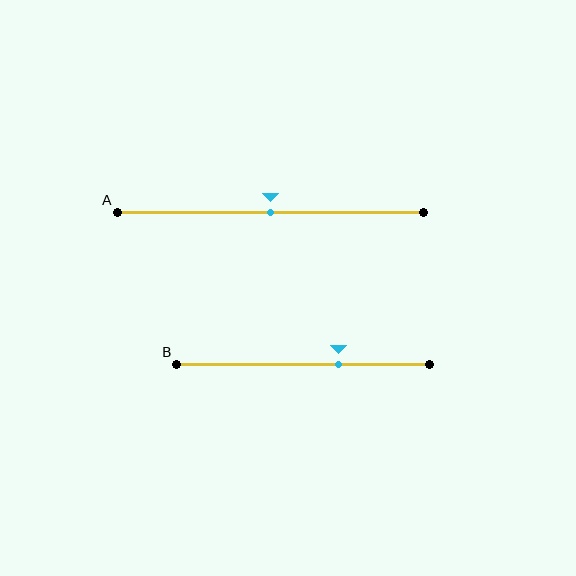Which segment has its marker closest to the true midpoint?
Segment A has its marker closest to the true midpoint.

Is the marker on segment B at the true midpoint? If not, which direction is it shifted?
No, the marker on segment B is shifted to the right by about 14% of the segment length.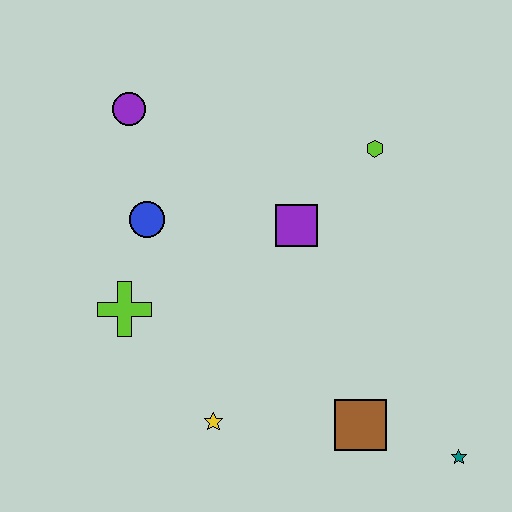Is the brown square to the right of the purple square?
Yes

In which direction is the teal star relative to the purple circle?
The teal star is below the purple circle.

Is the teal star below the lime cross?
Yes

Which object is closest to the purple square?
The lime hexagon is closest to the purple square.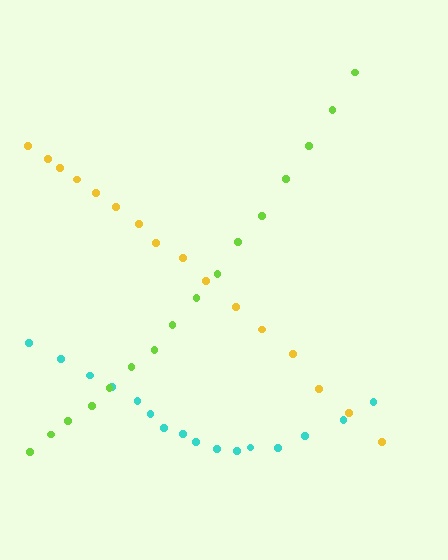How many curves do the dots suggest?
There are 3 distinct paths.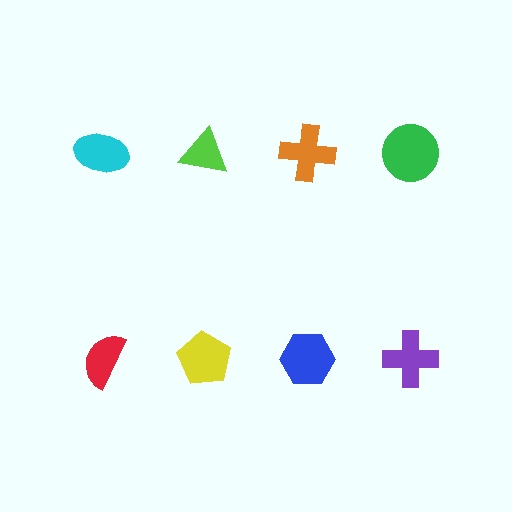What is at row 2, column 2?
A yellow pentagon.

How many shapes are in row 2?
4 shapes.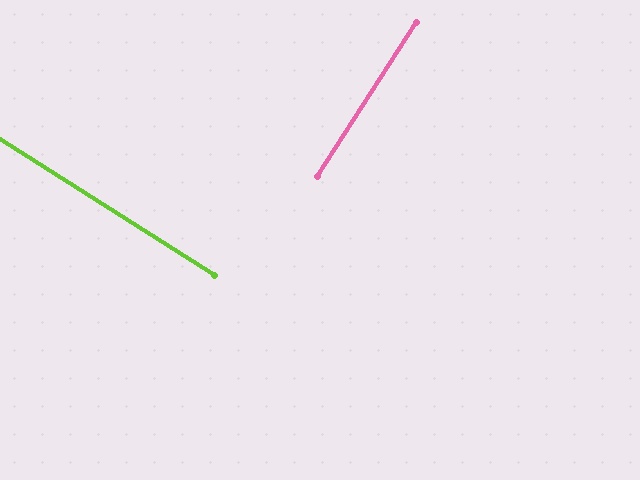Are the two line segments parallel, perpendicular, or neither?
Perpendicular — they meet at approximately 90°.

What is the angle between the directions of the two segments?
Approximately 90 degrees.